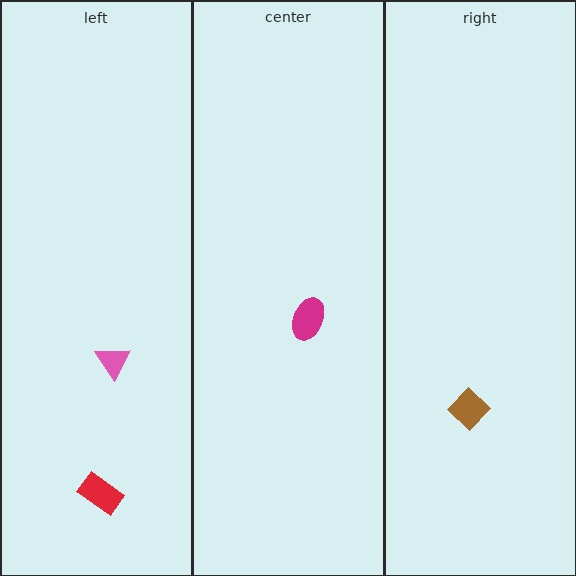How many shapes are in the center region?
1.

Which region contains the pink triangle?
The left region.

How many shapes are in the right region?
1.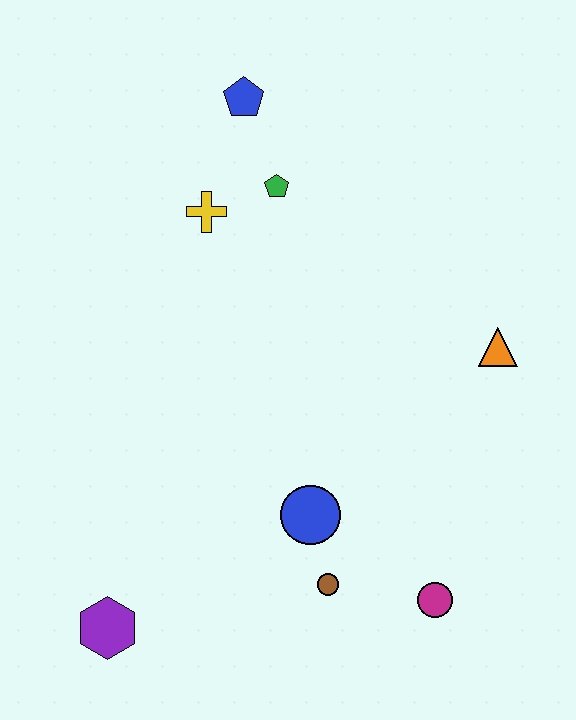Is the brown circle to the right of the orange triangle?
No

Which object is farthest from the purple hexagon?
The blue pentagon is farthest from the purple hexagon.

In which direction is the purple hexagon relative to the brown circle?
The purple hexagon is to the left of the brown circle.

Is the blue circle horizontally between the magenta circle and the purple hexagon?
Yes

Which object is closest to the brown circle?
The blue circle is closest to the brown circle.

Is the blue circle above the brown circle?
Yes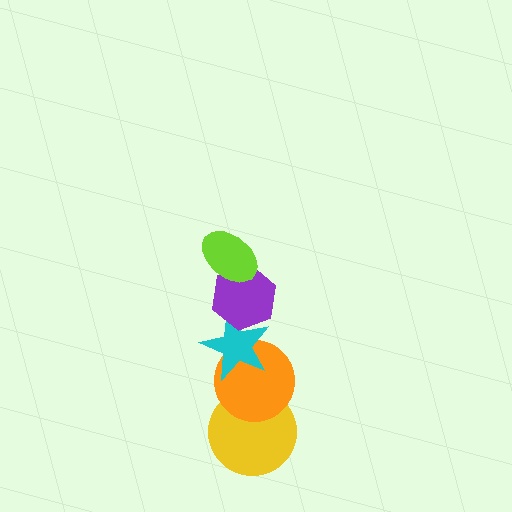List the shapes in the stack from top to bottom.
From top to bottom: the lime ellipse, the purple hexagon, the cyan star, the orange circle, the yellow circle.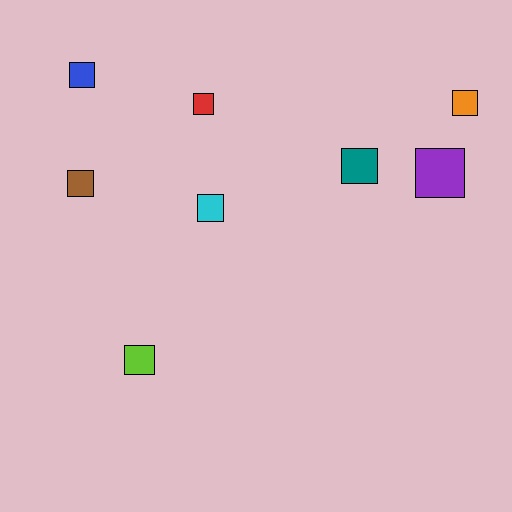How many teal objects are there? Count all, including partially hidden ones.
There is 1 teal object.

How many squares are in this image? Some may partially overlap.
There are 8 squares.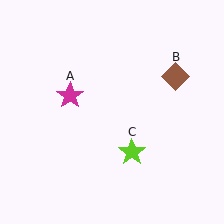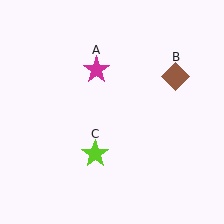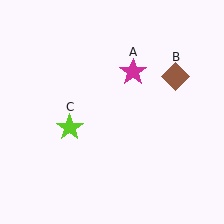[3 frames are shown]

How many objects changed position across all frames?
2 objects changed position: magenta star (object A), lime star (object C).